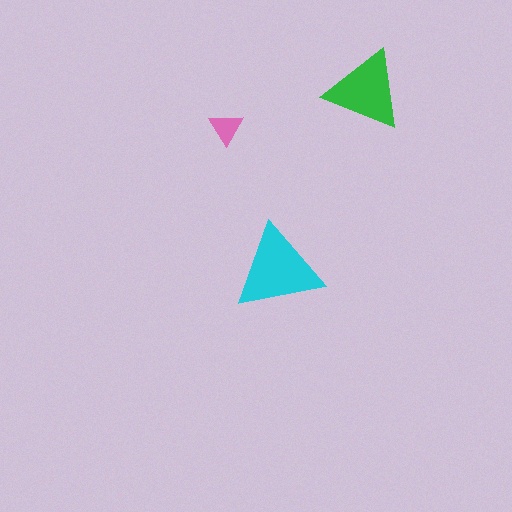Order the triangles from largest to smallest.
the cyan one, the green one, the pink one.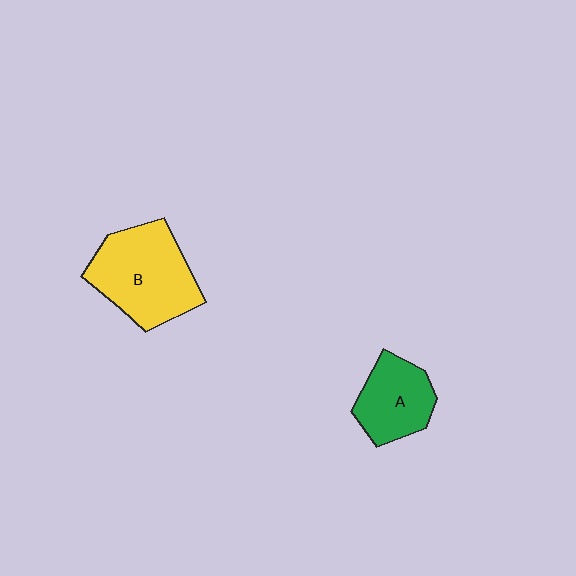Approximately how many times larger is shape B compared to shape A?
Approximately 1.6 times.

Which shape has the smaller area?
Shape A (green).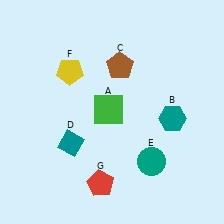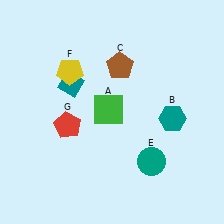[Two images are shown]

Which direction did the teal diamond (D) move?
The teal diamond (D) moved up.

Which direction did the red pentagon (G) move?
The red pentagon (G) moved up.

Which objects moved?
The objects that moved are: the teal diamond (D), the red pentagon (G).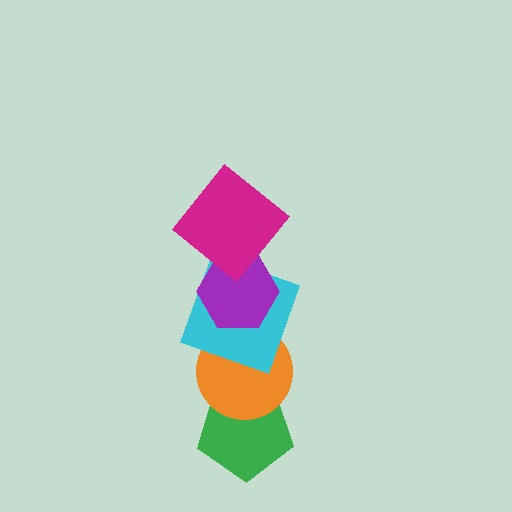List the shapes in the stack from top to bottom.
From top to bottom: the magenta diamond, the purple hexagon, the cyan square, the orange circle, the green pentagon.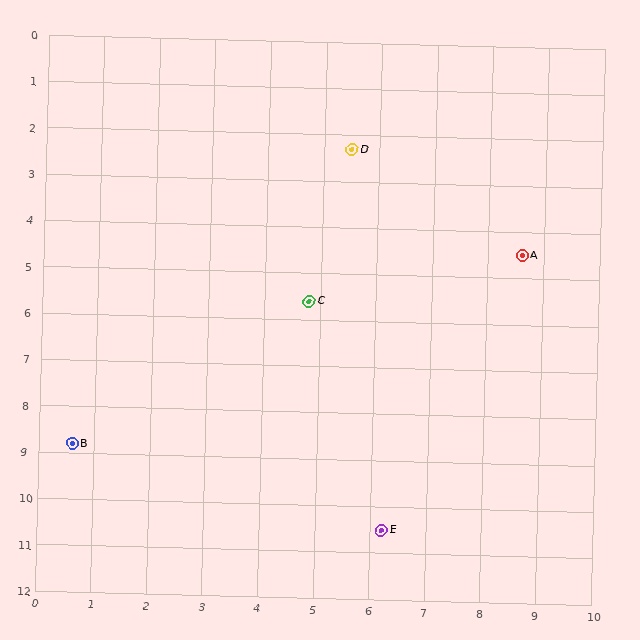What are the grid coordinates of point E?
Point E is at approximately (6.2, 10.5).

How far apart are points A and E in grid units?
Points A and E are about 6.5 grid units apart.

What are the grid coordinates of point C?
Point C is at approximately (4.8, 5.6).